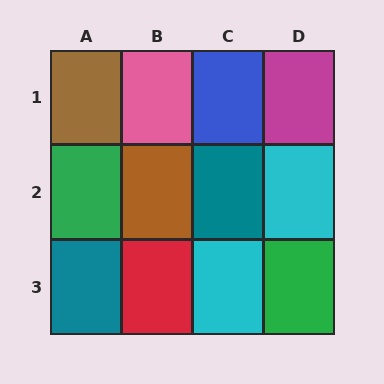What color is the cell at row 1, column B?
Pink.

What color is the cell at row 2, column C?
Teal.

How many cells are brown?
2 cells are brown.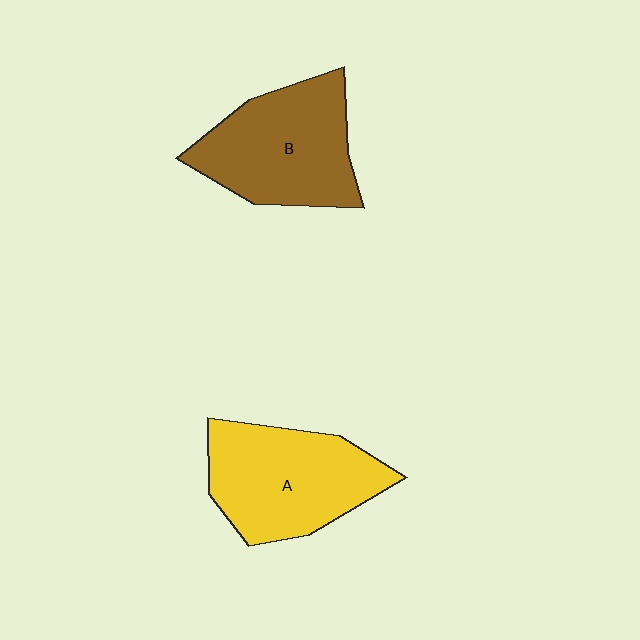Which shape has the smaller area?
Shape B (brown).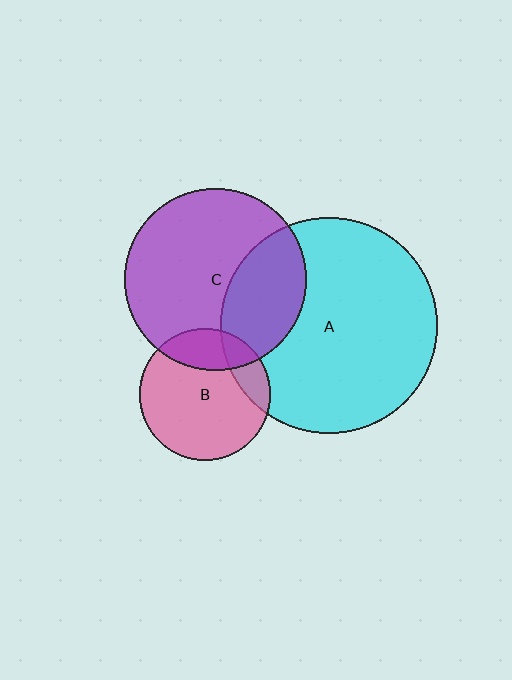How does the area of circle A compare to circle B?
Approximately 2.7 times.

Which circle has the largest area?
Circle A (cyan).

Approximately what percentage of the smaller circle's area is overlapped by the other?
Approximately 15%.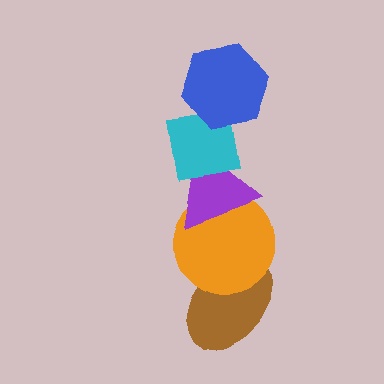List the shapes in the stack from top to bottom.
From top to bottom: the blue hexagon, the cyan square, the purple triangle, the orange circle, the brown ellipse.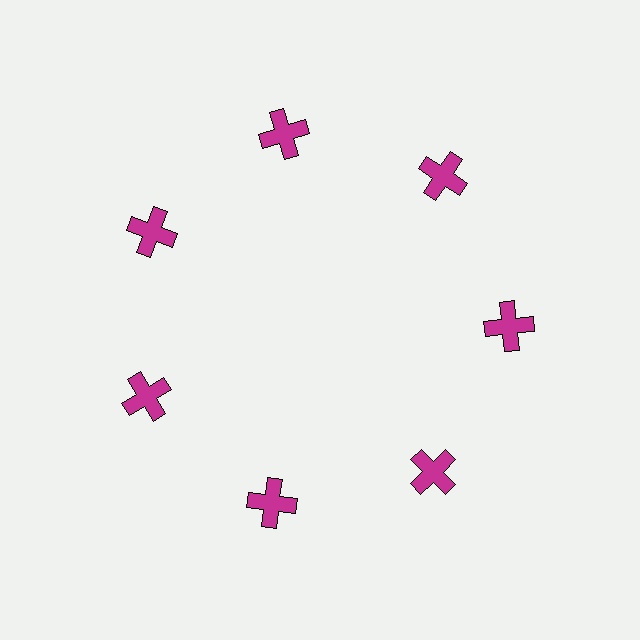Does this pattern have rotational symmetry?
Yes, this pattern has 7-fold rotational symmetry. It looks the same after rotating 51 degrees around the center.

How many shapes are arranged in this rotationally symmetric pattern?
There are 7 shapes, arranged in 7 groups of 1.